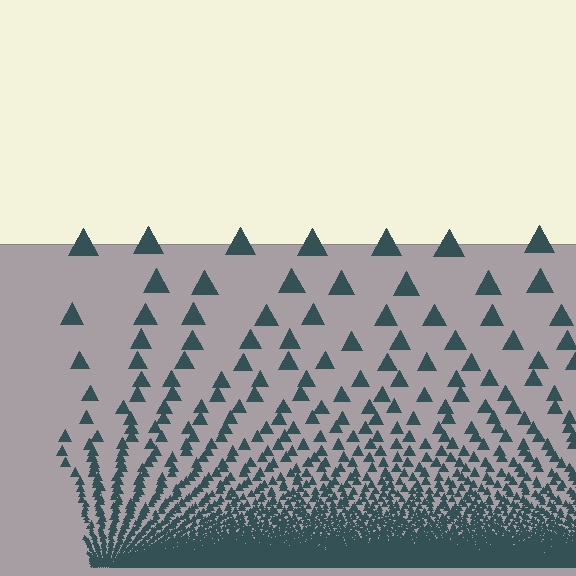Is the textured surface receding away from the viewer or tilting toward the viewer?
The surface appears to tilt toward the viewer. Texture elements get larger and sparser toward the top.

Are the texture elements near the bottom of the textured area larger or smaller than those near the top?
Smaller. The gradient is inverted — elements near the bottom are smaller and denser.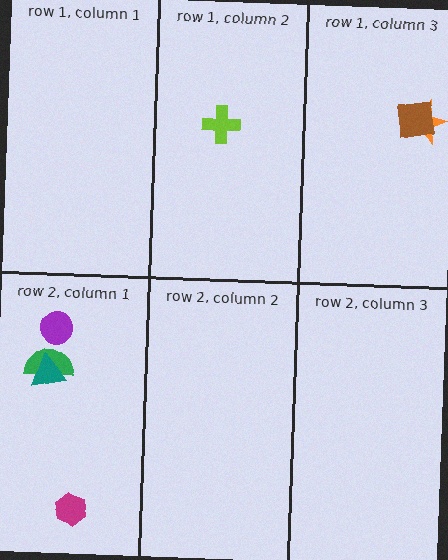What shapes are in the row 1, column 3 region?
The orange star, the brown square.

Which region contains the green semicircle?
The row 2, column 1 region.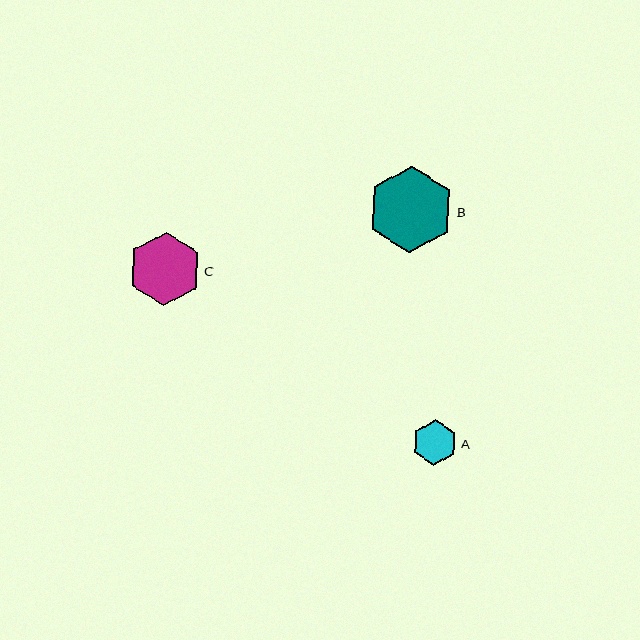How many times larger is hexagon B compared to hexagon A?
Hexagon B is approximately 1.9 times the size of hexagon A.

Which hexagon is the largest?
Hexagon B is the largest with a size of approximately 87 pixels.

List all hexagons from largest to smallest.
From largest to smallest: B, C, A.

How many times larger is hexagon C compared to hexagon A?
Hexagon C is approximately 1.6 times the size of hexagon A.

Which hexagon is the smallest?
Hexagon A is the smallest with a size of approximately 46 pixels.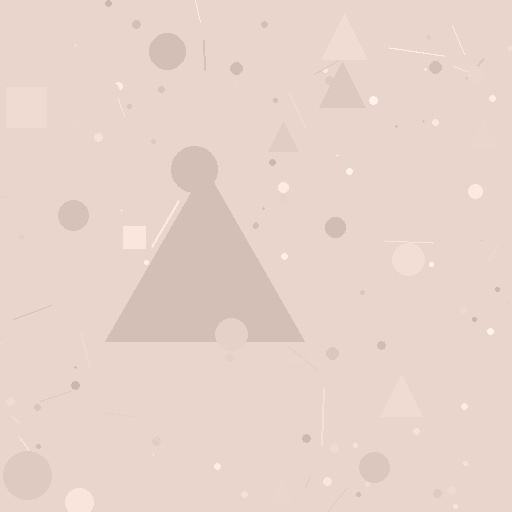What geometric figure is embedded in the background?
A triangle is embedded in the background.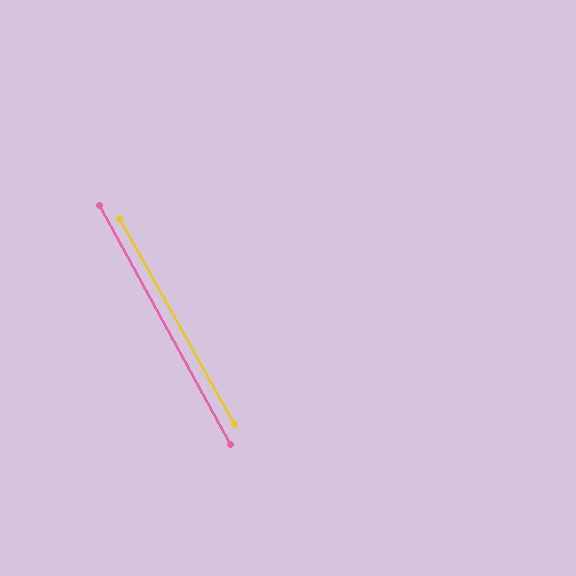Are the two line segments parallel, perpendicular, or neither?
Parallel — their directions differ by only 0.4°.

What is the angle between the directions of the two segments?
Approximately 0 degrees.